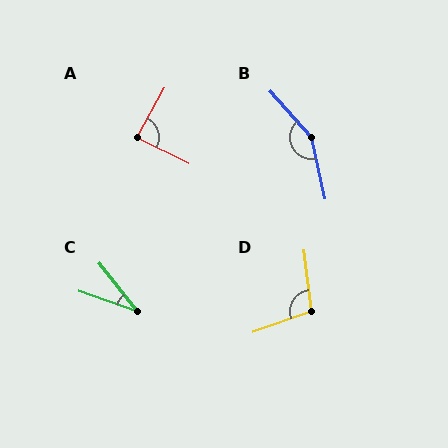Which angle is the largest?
B, at approximately 151 degrees.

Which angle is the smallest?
C, at approximately 33 degrees.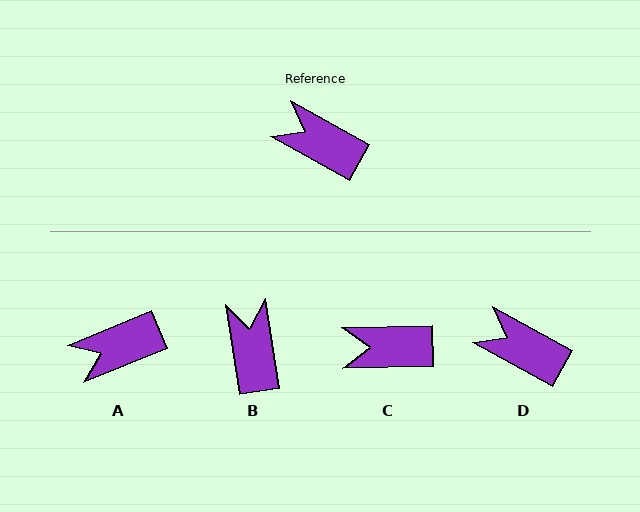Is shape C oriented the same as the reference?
No, it is off by about 30 degrees.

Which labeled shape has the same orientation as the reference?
D.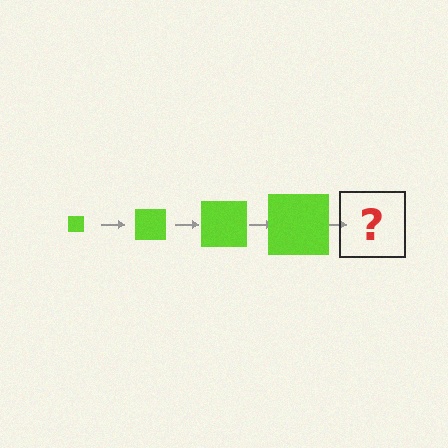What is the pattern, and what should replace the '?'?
The pattern is that the square gets progressively larger each step. The '?' should be a lime square, larger than the previous one.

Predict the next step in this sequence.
The next step is a lime square, larger than the previous one.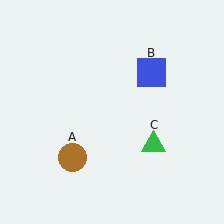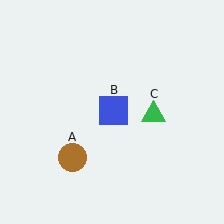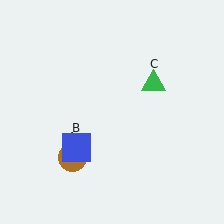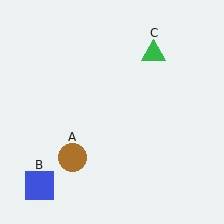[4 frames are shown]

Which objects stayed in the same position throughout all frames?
Brown circle (object A) remained stationary.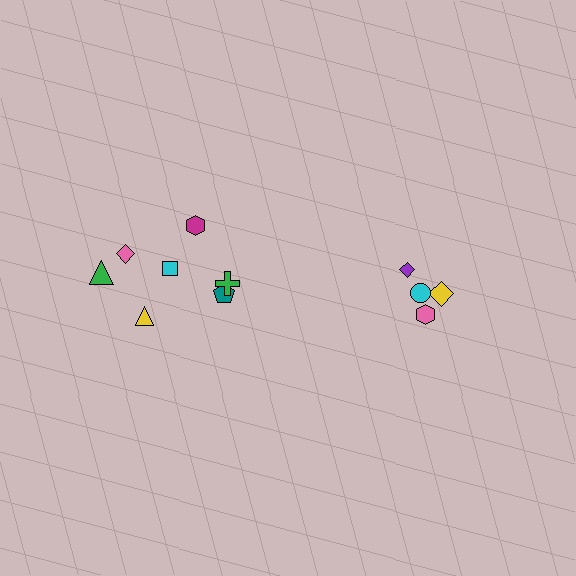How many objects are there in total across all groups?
There are 11 objects.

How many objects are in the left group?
There are 7 objects.